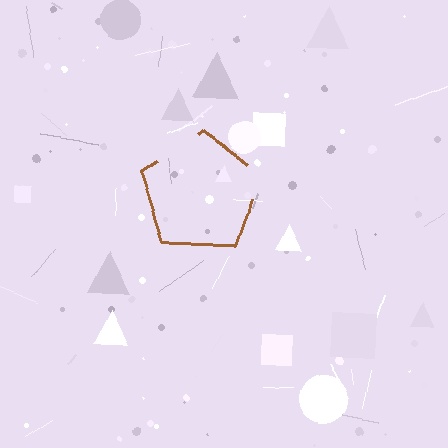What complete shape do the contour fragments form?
The contour fragments form a pentagon.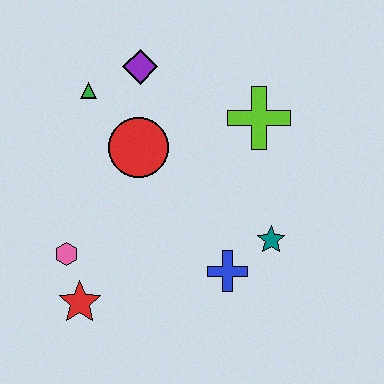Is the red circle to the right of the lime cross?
No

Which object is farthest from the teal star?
The green triangle is farthest from the teal star.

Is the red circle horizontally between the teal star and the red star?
Yes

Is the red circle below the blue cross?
No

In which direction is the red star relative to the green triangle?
The red star is below the green triangle.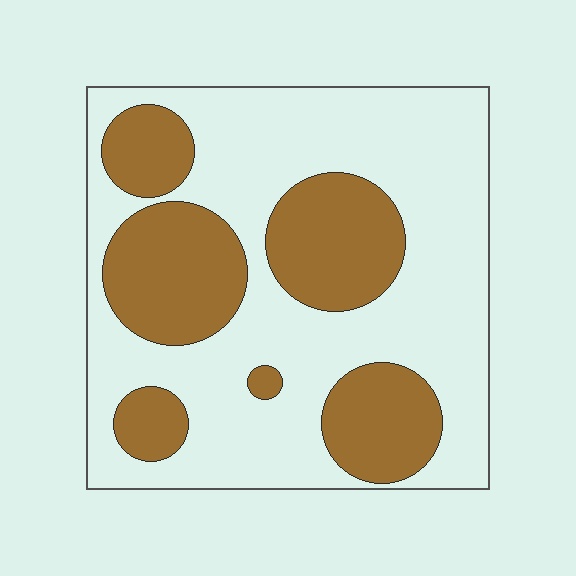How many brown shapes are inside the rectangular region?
6.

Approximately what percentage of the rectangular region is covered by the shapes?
Approximately 35%.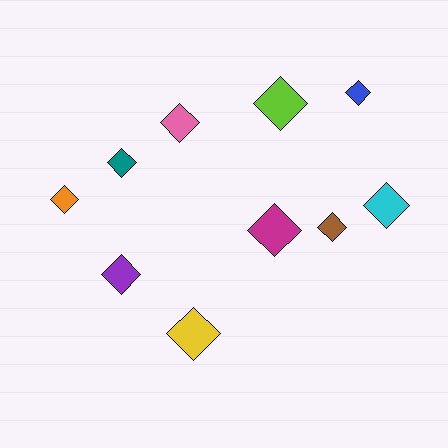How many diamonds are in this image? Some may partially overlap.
There are 10 diamonds.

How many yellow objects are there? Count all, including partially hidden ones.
There is 1 yellow object.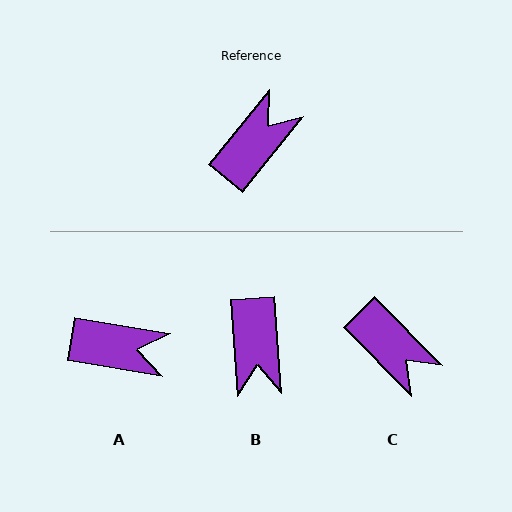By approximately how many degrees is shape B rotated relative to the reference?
Approximately 137 degrees clockwise.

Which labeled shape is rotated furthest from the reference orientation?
B, about 137 degrees away.